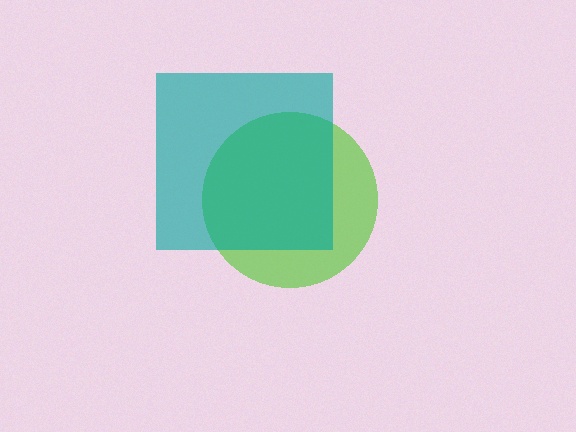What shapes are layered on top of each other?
The layered shapes are: a lime circle, a teal square.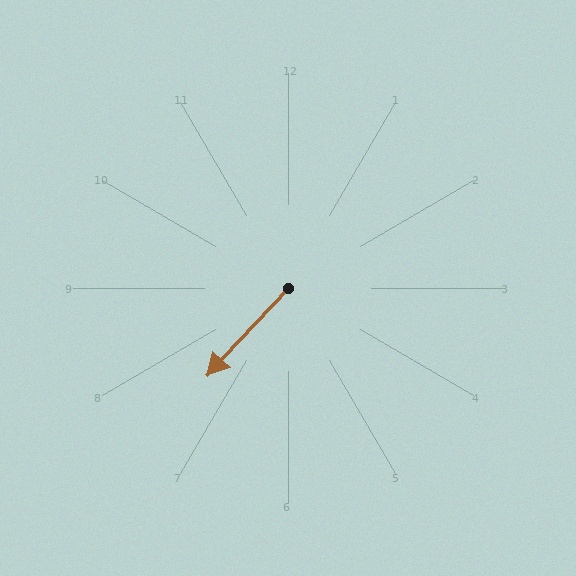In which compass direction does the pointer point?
Southwest.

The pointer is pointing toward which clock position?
Roughly 7 o'clock.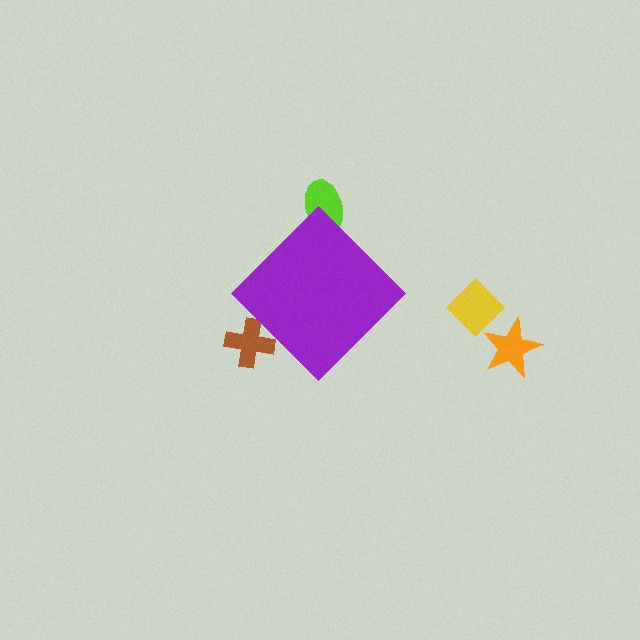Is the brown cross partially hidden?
Yes, the brown cross is partially hidden behind the purple diamond.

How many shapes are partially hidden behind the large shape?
2 shapes are partially hidden.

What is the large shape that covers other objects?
A purple diamond.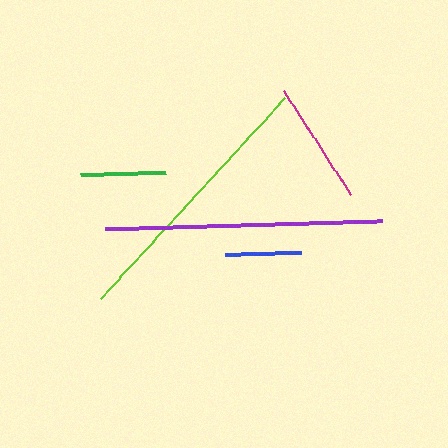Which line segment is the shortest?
The blue line is the shortest at approximately 76 pixels.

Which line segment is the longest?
The purple line is the longest at approximately 277 pixels.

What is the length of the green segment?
The green segment is approximately 85 pixels long.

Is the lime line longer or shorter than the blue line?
The lime line is longer than the blue line.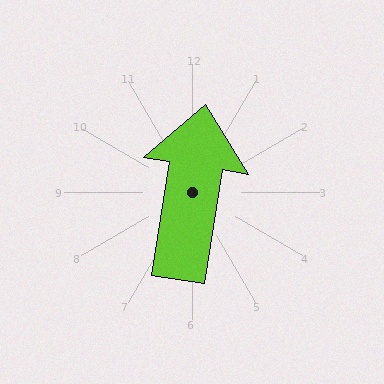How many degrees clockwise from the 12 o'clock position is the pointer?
Approximately 9 degrees.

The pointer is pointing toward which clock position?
Roughly 12 o'clock.